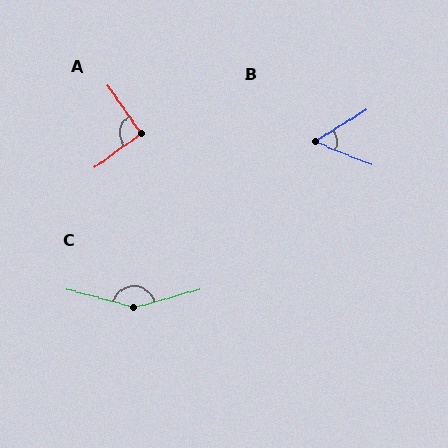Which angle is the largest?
C, at approximately 149 degrees.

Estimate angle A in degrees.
Approximately 92 degrees.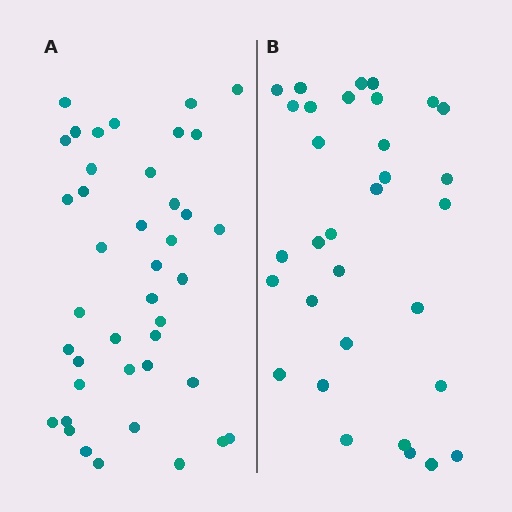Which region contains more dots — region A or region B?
Region A (the left region) has more dots.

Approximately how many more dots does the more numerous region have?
Region A has roughly 8 or so more dots than region B.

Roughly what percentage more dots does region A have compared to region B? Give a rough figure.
About 30% more.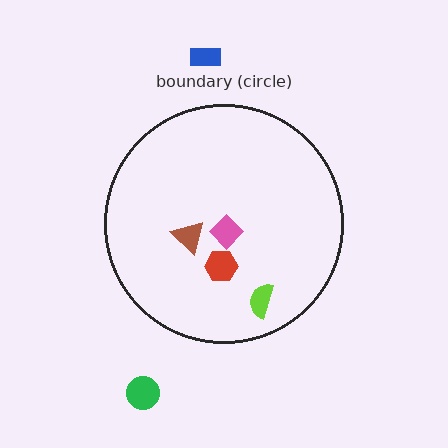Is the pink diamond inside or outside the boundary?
Inside.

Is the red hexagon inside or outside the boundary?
Inside.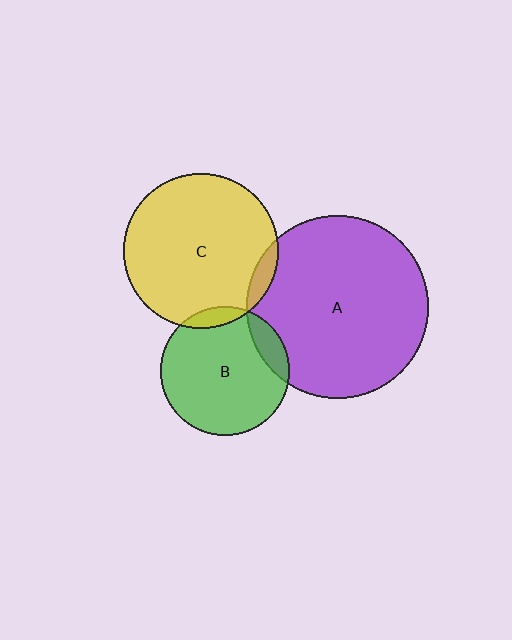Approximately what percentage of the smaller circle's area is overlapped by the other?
Approximately 10%.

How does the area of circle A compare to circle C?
Approximately 1.4 times.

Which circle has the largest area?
Circle A (purple).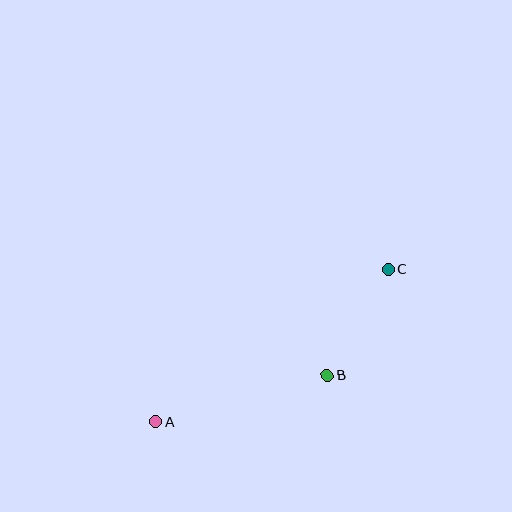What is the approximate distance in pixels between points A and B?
The distance between A and B is approximately 178 pixels.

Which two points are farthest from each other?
Points A and C are farthest from each other.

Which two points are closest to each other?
Points B and C are closest to each other.